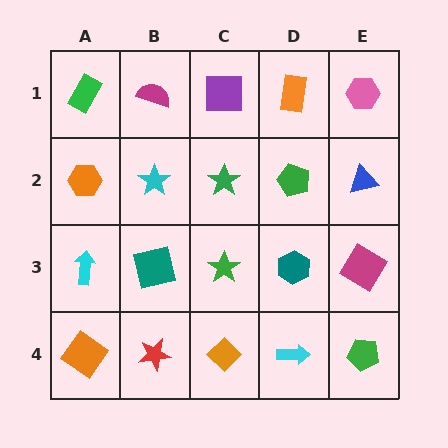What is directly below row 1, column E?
A blue triangle.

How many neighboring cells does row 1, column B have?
3.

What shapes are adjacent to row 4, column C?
A green star (row 3, column C), a red star (row 4, column B), a cyan arrow (row 4, column D).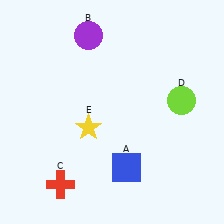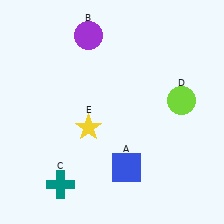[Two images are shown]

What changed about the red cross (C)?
In Image 1, C is red. In Image 2, it changed to teal.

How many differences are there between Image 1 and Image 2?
There is 1 difference between the two images.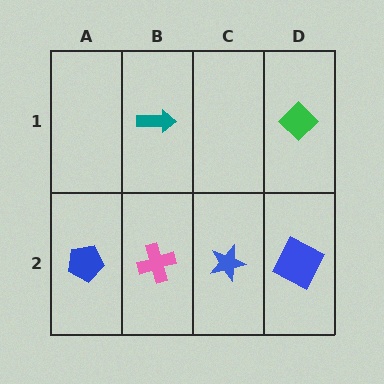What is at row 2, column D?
A blue square.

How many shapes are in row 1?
2 shapes.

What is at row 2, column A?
A blue pentagon.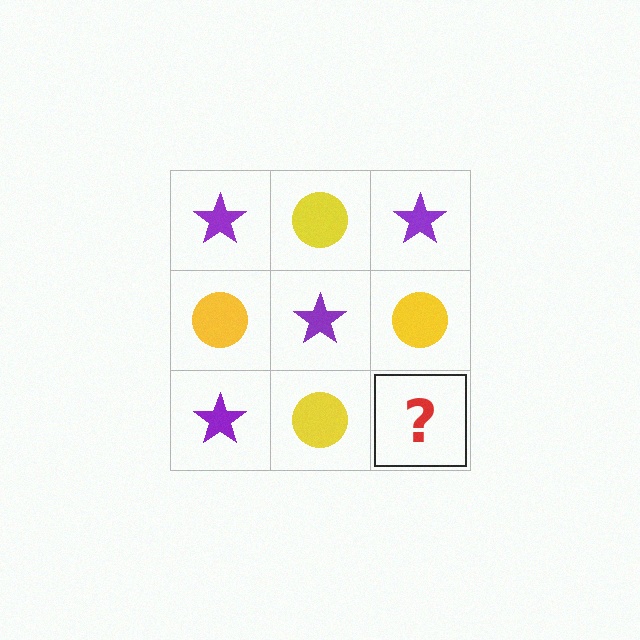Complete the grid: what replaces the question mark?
The question mark should be replaced with a purple star.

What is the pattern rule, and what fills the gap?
The rule is that it alternates purple star and yellow circle in a checkerboard pattern. The gap should be filled with a purple star.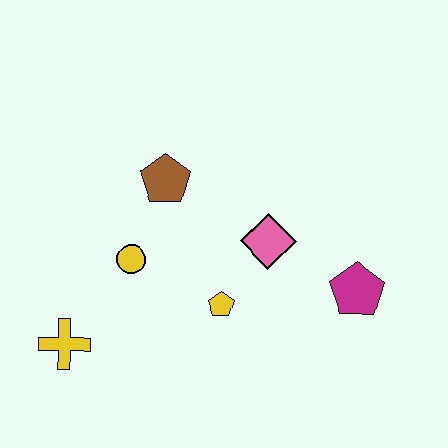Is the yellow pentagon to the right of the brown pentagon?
Yes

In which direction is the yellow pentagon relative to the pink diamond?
The yellow pentagon is below the pink diamond.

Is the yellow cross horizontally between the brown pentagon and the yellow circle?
No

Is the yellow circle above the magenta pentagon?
Yes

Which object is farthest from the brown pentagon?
The magenta pentagon is farthest from the brown pentagon.